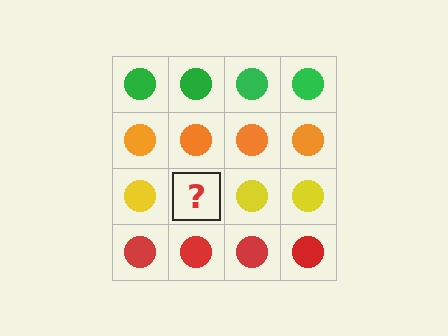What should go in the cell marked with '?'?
The missing cell should contain a yellow circle.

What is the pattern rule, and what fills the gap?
The rule is that each row has a consistent color. The gap should be filled with a yellow circle.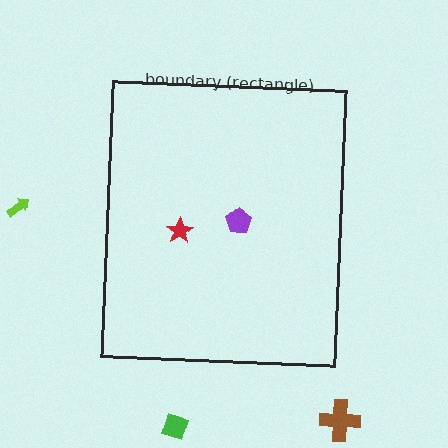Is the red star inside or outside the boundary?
Inside.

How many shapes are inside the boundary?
2 inside, 3 outside.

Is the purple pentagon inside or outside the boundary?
Inside.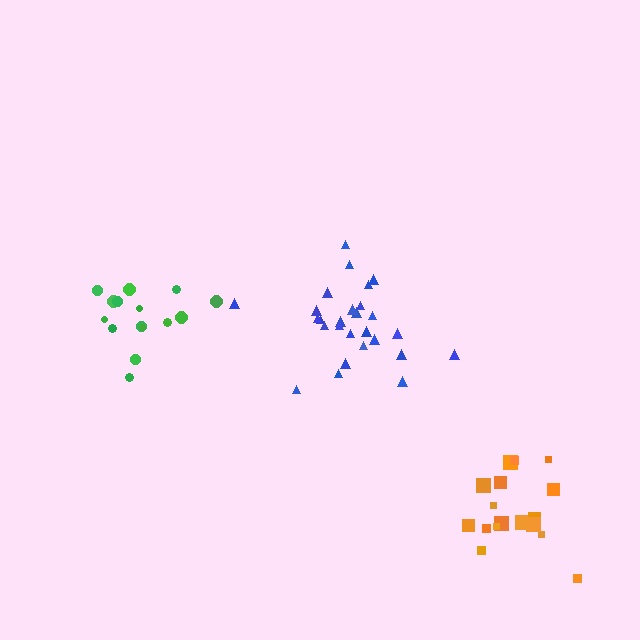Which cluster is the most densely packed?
Green.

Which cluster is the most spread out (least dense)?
Orange.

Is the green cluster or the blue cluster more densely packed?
Green.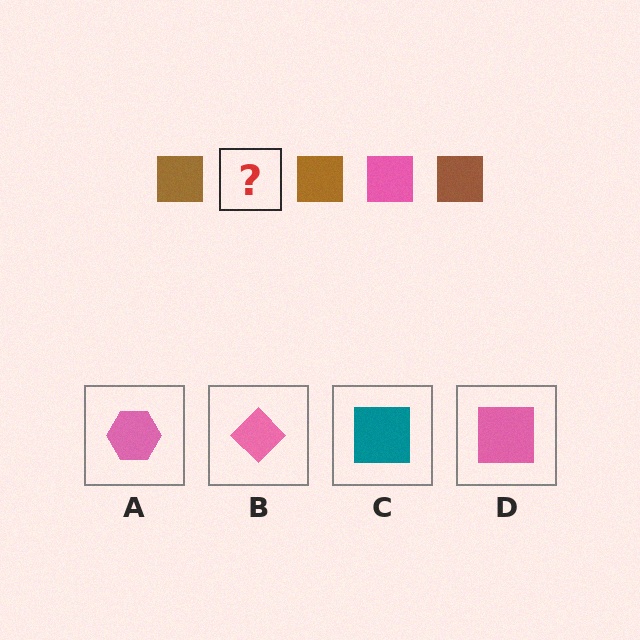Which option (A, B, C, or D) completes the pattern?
D.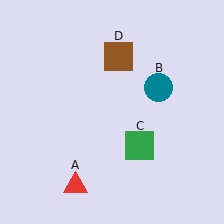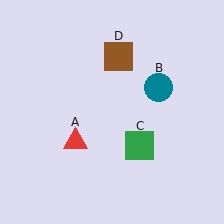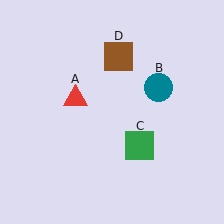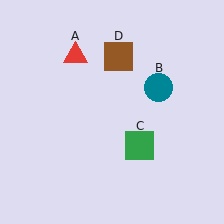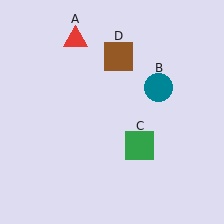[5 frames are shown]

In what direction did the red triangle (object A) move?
The red triangle (object A) moved up.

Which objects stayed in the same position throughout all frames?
Teal circle (object B) and green square (object C) and brown square (object D) remained stationary.